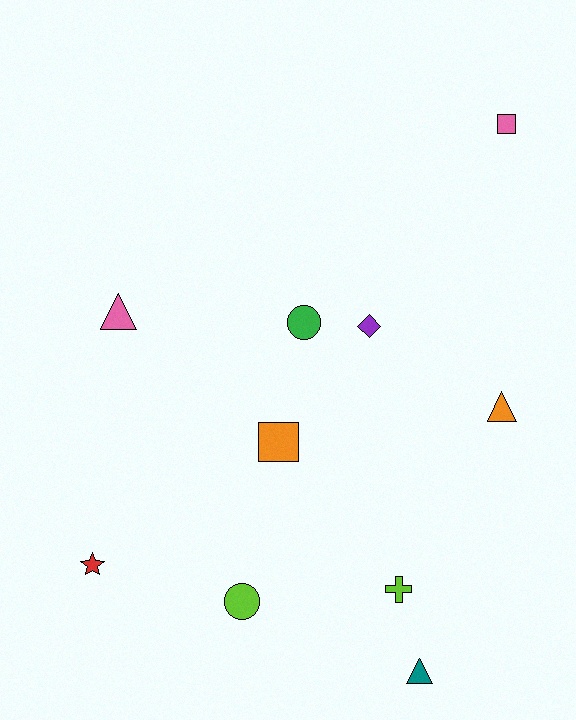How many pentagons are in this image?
There are no pentagons.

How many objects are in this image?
There are 10 objects.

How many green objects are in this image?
There is 1 green object.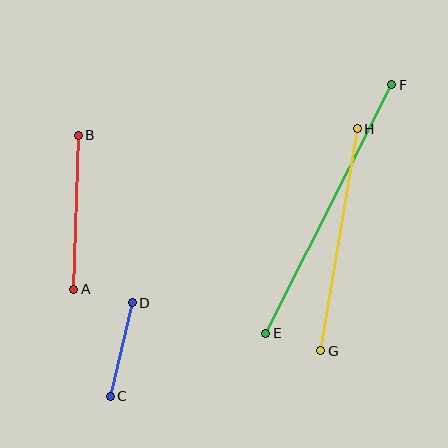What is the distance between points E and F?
The distance is approximately 278 pixels.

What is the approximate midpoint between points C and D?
The midpoint is at approximately (121, 349) pixels.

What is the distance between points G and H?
The distance is approximately 225 pixels.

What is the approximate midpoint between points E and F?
The midpoint is at approximately (329, 209) pixels.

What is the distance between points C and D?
The distance is approximately 96 pixels.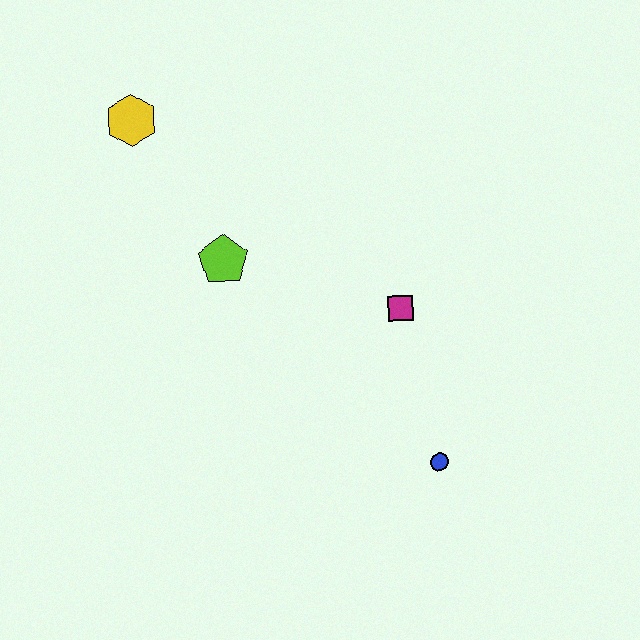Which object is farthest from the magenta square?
The yellow hexagon is farthest from the magenta square.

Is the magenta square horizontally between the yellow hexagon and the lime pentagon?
No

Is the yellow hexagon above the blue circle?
Yes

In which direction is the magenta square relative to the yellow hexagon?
The magenta square is to the right of the yellow hexagon.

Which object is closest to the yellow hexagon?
The lime pentagon is closest to the yellow hexagon.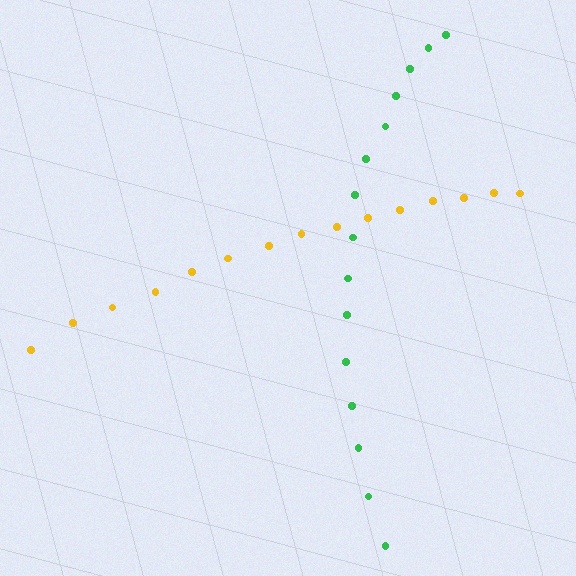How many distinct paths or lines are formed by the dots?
There are 2 distinct paths.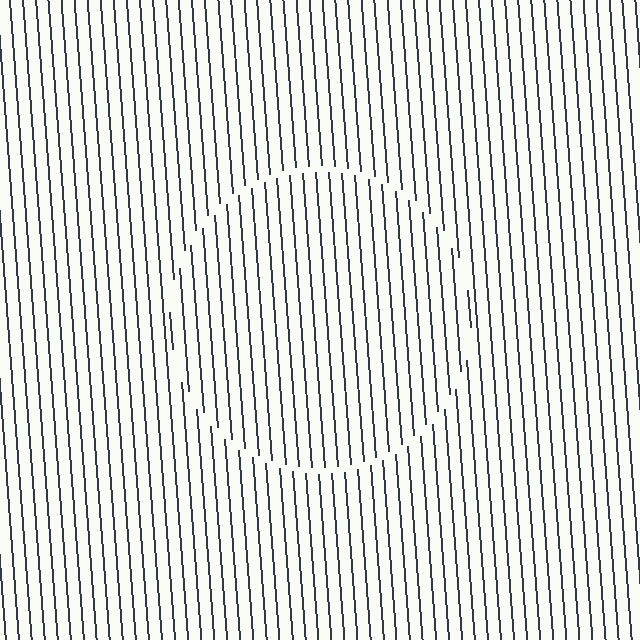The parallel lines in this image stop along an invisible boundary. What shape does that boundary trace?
An illusory circle. The interior of the shape contains the same grating, shifted by half a period — the contour is defined by the phase discontinuity where line-ends from the inner and outer gratings abut.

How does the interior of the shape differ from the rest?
The interior of the shape contains the same grating, shifted by half a period — the contour is defined by the phase discontinuity where line-ends from the inner and outer gratings abut.